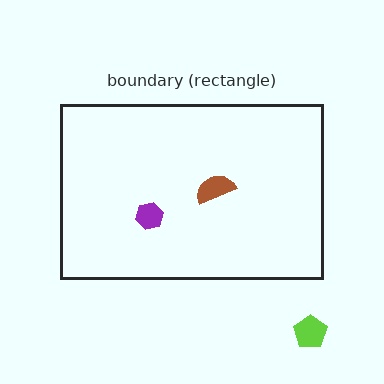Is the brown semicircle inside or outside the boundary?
Inside.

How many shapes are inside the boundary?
2 inside, 1 outside.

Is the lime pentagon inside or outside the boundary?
Outside.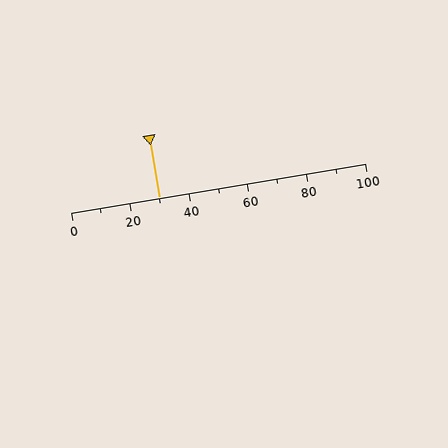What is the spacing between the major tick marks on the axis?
The major ticks are spaced 20 apart.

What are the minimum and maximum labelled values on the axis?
The axis runs from 0 to 100.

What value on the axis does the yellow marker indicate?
The marker indicates approximately 30.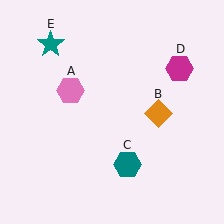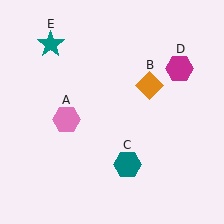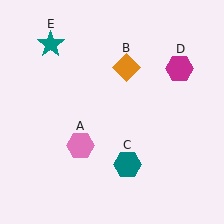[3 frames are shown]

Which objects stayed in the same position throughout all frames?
Teal hexagon (object C) and magenta hexagon (object D) and teal star (object E) remained stationary.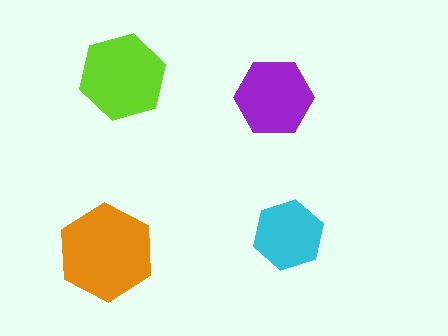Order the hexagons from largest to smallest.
the orange one, the lime one, the purple one, the cyan one.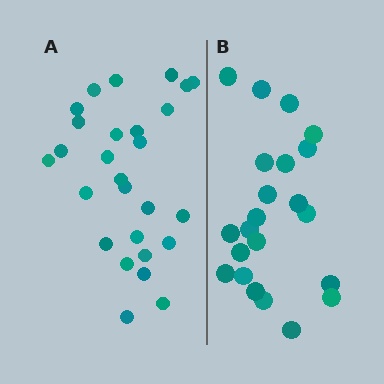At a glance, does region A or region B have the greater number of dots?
Region A (the left region) has more dots.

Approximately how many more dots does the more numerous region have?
Region A has about 5 more dots than region B.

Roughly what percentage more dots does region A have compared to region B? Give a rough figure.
About 25% more.